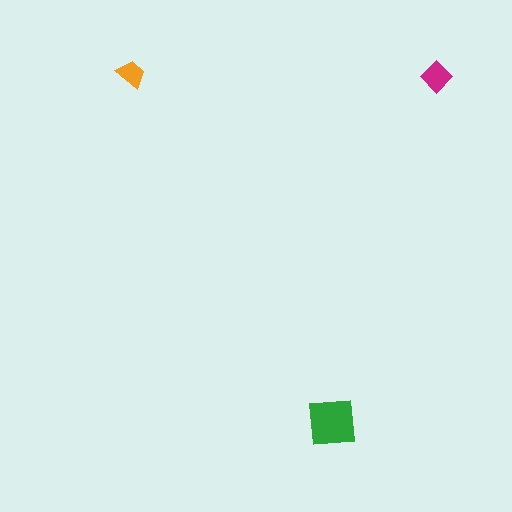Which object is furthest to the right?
The magenta diamond is rightmost.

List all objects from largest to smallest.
The green square, the magenta diamond, the orange trapezoid.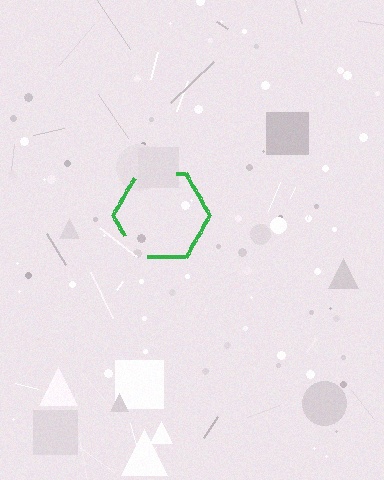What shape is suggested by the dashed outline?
The dashed outline suggests a hexagon.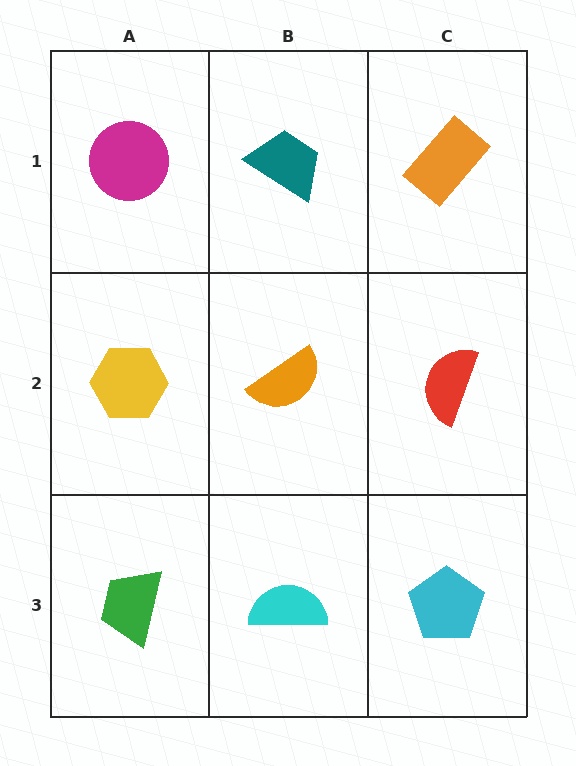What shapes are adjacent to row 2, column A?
A magenta circle (row 1, column A), a green trapezoid (row 3, column A), an orange semicircle (row 2, column B).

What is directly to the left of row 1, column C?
A teal trapezoid.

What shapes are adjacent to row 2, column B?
A teal trapezoid (row 1, column B), a cyan semicircle (row 3, column B), a yellow hexagon (row 2, column A), a red semicircle (row 2, column C).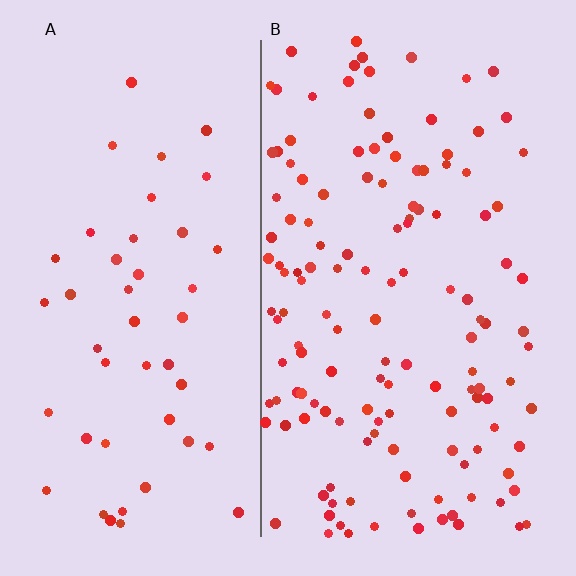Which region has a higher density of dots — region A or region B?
B (the right).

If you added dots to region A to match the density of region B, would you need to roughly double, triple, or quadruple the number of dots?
Approximately triple.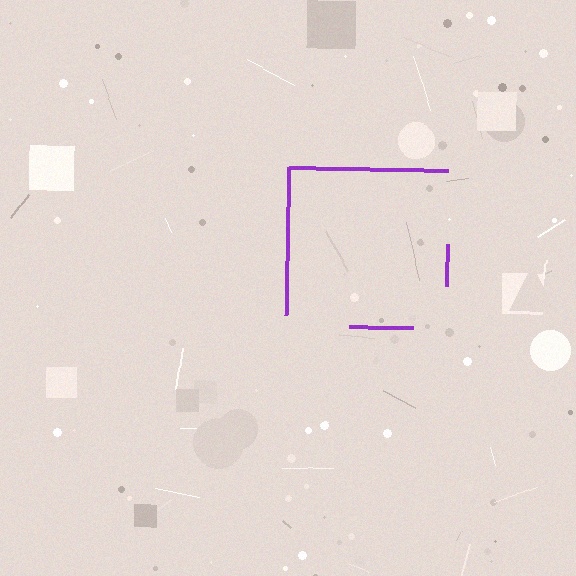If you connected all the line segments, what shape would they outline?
They would outline a square.